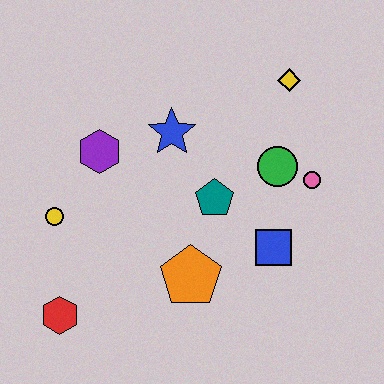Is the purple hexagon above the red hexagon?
Yes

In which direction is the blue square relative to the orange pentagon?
The blue square is to the right of the orange pentagon.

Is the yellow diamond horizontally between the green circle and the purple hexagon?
No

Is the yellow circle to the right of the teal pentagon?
No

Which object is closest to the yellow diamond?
The green circle is closest to the yellow diamond.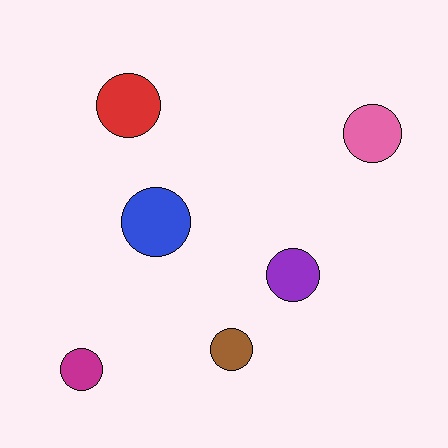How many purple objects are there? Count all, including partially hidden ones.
There is 1 purple object.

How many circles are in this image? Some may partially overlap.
There are 6 circles.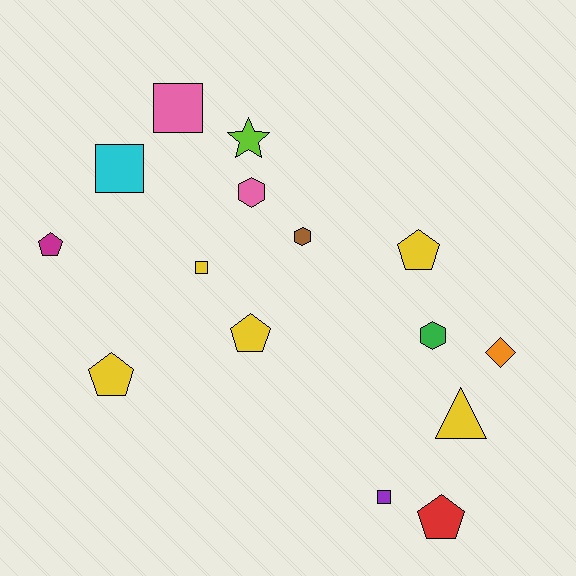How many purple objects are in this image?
There is 1 purple object.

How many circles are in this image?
There are no circles.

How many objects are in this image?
There are 15 objects.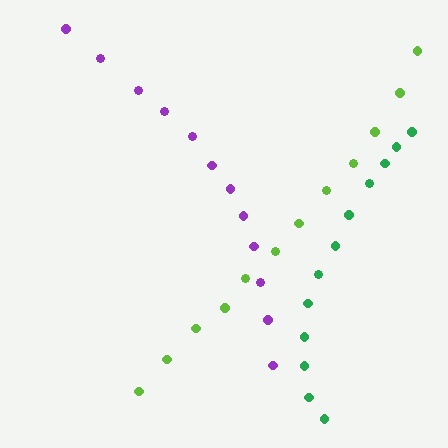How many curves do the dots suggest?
There are 3 distinct paths.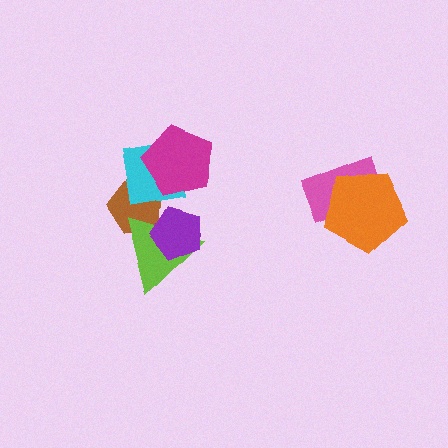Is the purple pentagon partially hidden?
No, no other shape covers it.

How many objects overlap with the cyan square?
2 objects overlap with the cyan square.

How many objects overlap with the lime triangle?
2 objects overlap with the lime triangle.